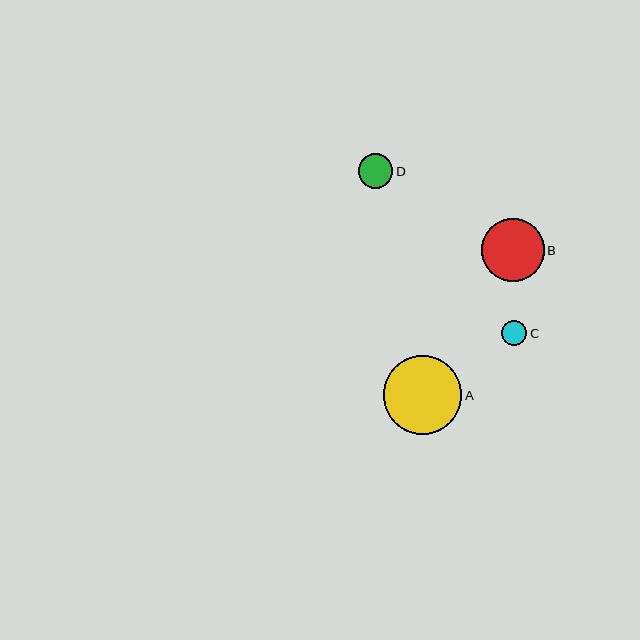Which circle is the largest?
Circle A is the largest with a size of approximately 78 pixels.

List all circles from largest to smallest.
From largest to smallest: A, B, D, C.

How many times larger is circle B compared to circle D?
Circle B is approximately 1.8 times the size of circle D.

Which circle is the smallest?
Circle C is the smallest with a size of approximately 25 pixels.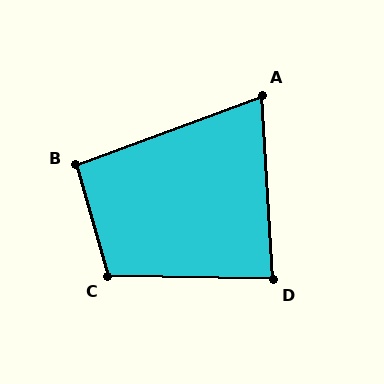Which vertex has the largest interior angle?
C, at approximately 107 degrees.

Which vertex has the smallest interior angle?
A, at approximately 73 degrees.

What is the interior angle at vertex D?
Approximately 86 degrees (approximately right).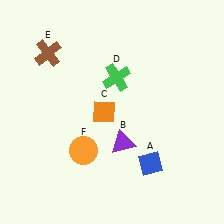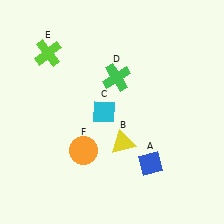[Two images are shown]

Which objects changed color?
B changed from purple to yellow. C changed from orange to cyan. E changed from brown to lime.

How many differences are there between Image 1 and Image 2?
There are 3 differences between the two images.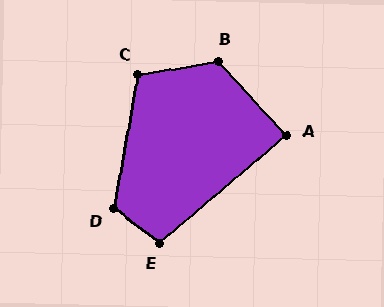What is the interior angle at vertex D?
Approximately 117 degrees (obtuse).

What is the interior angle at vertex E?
Approximately 102 degrees (obtuse).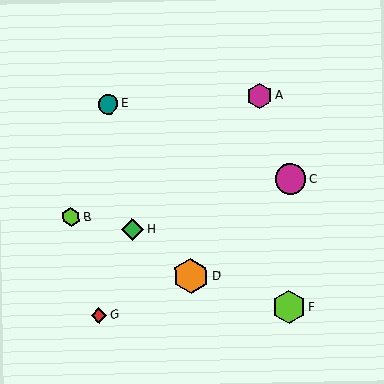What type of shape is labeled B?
Shape B is a lime hexagon.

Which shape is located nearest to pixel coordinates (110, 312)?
The red diamond (labeled G) at (99, 315) is nearest to that location.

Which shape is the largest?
The orange hexagon (labeled D) is the largest.